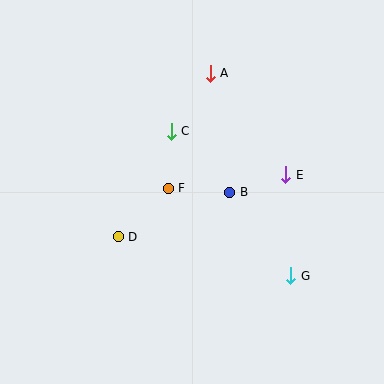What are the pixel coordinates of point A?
Point A is at (210, 73).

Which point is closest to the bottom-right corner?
Point G is closest to the bottom-right corner.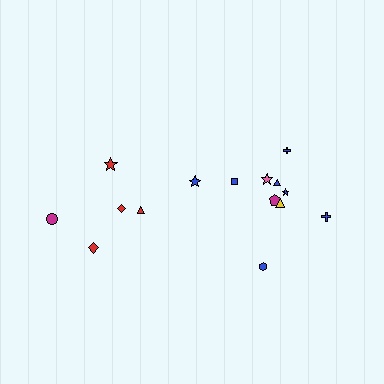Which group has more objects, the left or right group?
The right group.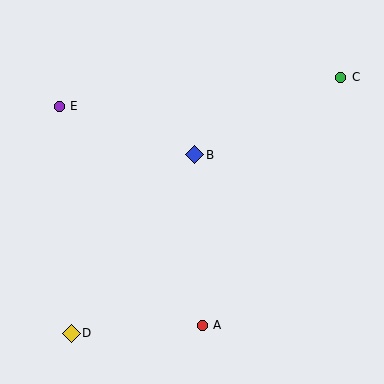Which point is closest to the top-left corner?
Point E is closest to the top-left corner.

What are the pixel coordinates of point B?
Point B is at (195, 155).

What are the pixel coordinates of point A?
Point A is at (202, 325).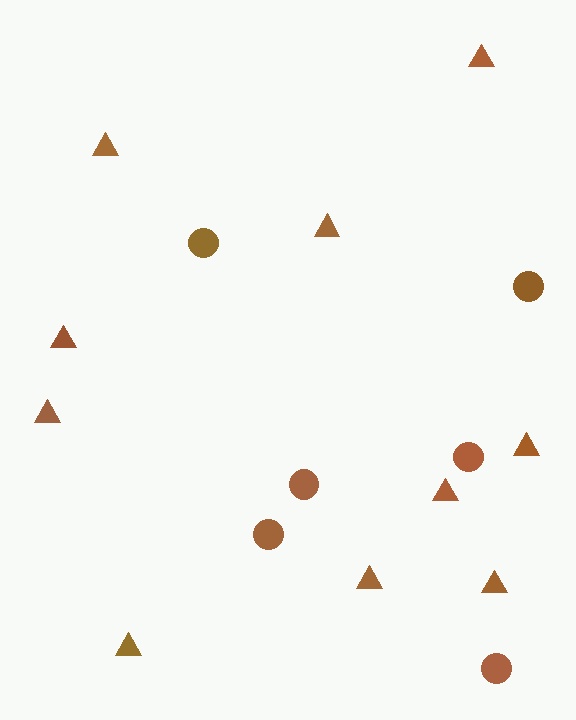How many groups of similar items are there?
There are 2 groups: one group of triangles (10) and one group of circles (6).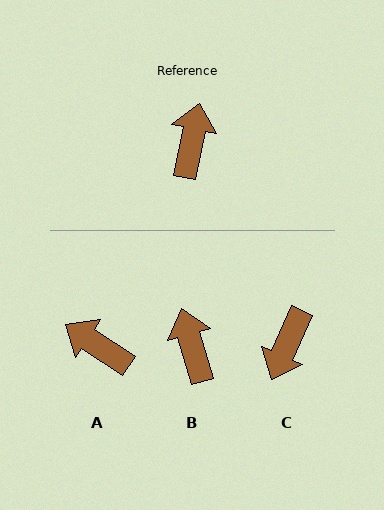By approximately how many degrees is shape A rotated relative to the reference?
Approximately 67 degrees counter-clockwise.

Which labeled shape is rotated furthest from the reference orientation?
C, about 167 degrees away.